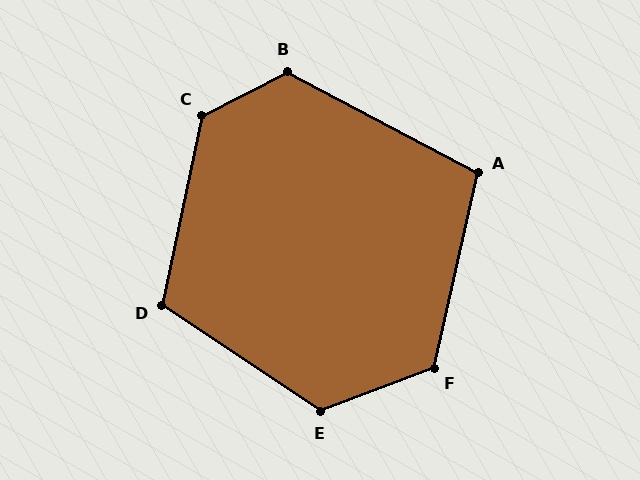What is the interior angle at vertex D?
Approximately 112 degrees (obtuse).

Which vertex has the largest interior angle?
C, at approximately 129 degrees.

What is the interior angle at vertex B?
Approximately 125 degrees (obtuse).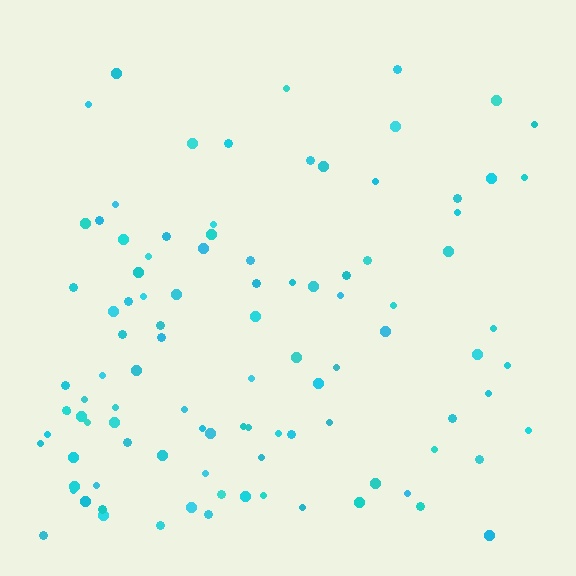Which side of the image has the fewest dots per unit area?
The top.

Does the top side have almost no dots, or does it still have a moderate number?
Still a moderate number, just noticeably fewer than the bottom.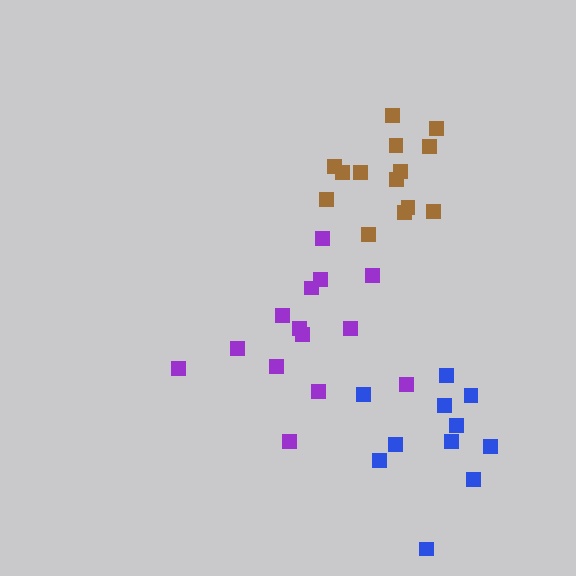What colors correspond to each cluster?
The clusters are colored: brown, purple, blue.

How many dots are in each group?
Group 1: 14 dots, Group 2: 14 dots, Group 3: 11 dots (39 total).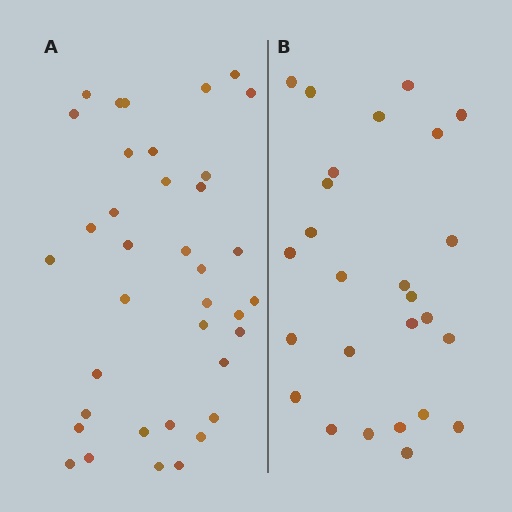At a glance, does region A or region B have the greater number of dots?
Region A (the left region) has more dots.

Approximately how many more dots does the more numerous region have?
Region A has roughly 12 or so more dots than region B.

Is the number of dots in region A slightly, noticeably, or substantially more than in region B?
Region A has noticeably more, but not dramatically so. The ratio is roughly 1.4 to 1.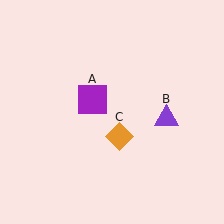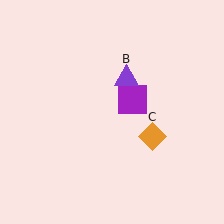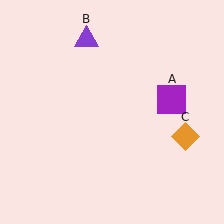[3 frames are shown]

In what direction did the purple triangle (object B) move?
The purple triangle (object B) moved up and to the left.